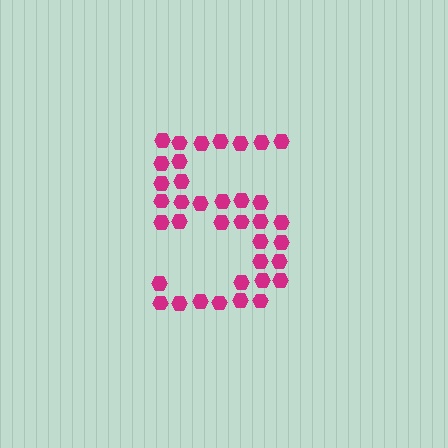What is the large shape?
The large shape is the digit 5.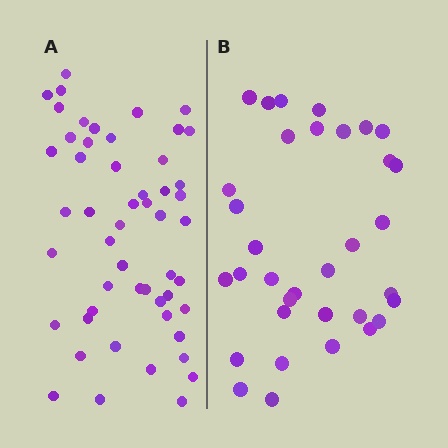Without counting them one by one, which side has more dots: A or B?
Region A (the left region) has more dots.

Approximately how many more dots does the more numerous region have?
Region A has approximately 20 more dots than region B.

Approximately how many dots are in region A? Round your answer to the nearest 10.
About 50 dots. (The exact count is 52, which rounds to 50.)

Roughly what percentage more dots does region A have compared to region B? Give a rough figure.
About 55% more.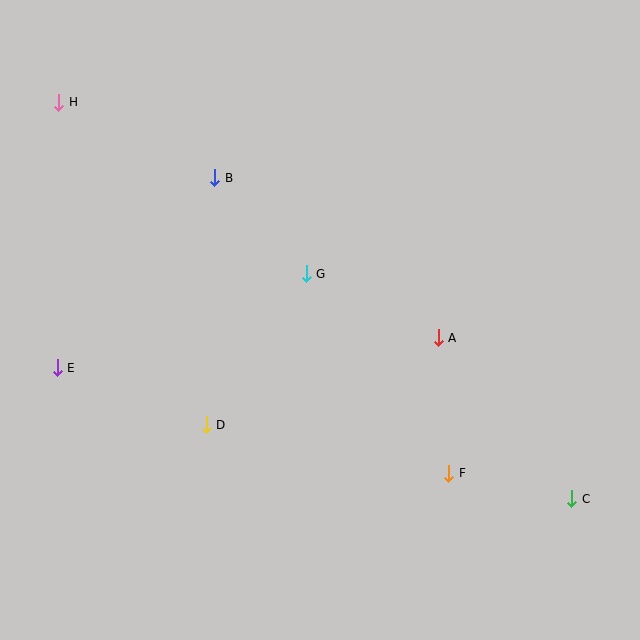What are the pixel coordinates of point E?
Point E is at (57, 368).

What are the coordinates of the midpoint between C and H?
The midpoint between C and H is at (315, 301).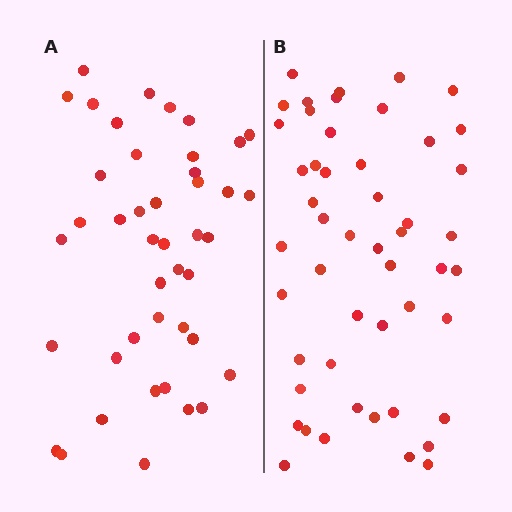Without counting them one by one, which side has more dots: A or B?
Region B (the right region) has more dots.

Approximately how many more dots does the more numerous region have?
Region B has roughly 8 or so more dots than region A.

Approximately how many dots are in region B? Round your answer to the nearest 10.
About 50 dots.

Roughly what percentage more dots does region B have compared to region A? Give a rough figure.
About 15% more.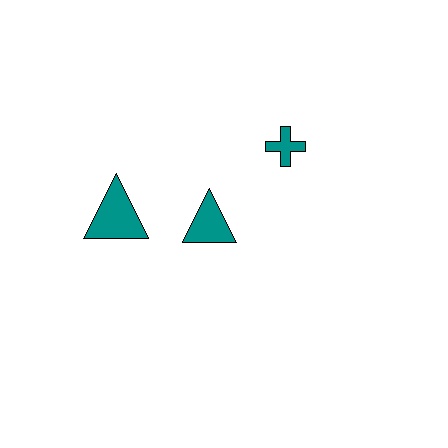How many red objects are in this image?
There are no red objects.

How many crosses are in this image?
There is 1 cross.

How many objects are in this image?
There are 3 objects.